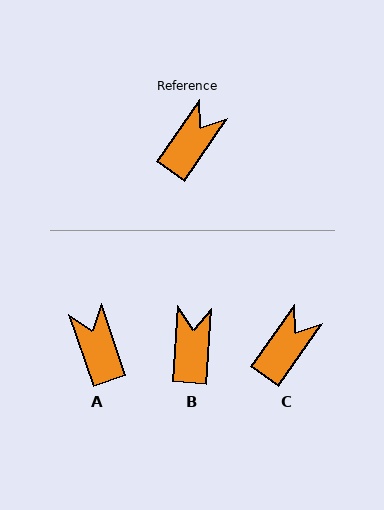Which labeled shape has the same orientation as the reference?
C.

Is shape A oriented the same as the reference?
No, it is off by about 54 degrees.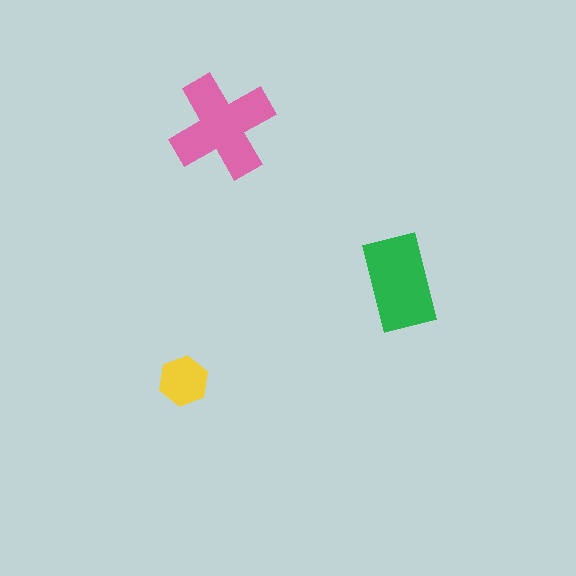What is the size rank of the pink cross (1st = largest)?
1st.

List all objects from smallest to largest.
The yellow hexagon, the green rectangle, the pink cross.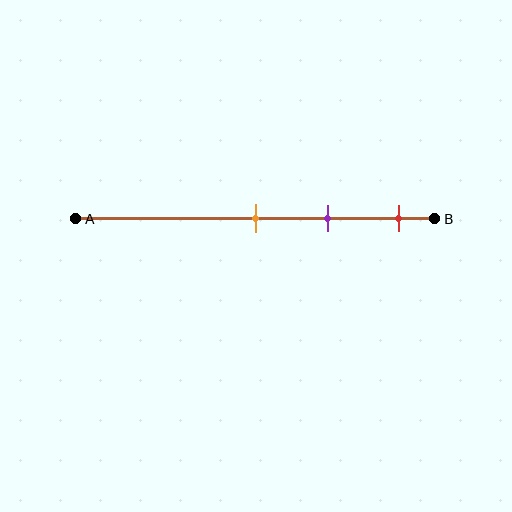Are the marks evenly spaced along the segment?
Yes, the marks are approximately evenly spaced.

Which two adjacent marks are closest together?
The orange and purple marks are the closest adjacent pair.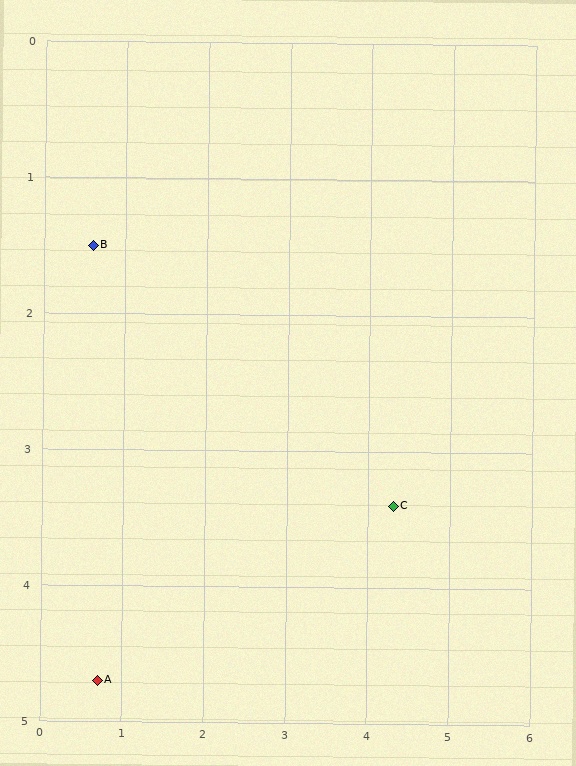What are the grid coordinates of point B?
Point B is at approximately (0.6, 1.5).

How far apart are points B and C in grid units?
Points B and C are about 4.2 grid units apart.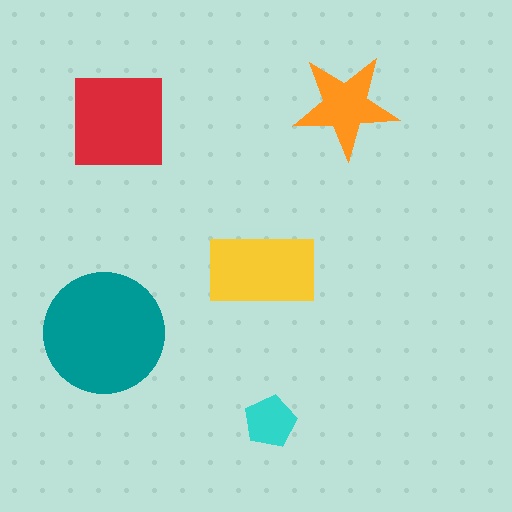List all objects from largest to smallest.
The teal circle, the red square, the yellow rectangle, the orange star, the cyan pentagon.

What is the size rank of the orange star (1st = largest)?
4th.